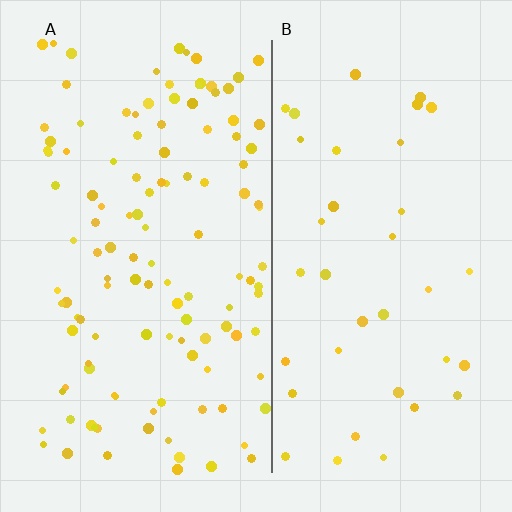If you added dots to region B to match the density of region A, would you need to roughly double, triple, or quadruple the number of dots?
Approximately triple.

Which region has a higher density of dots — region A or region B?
A (the left).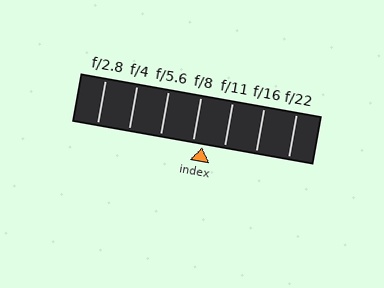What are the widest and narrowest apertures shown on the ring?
The widest aperture shown is f/2.8 and the narrowest is f/22.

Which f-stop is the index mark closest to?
The index mark is closest to f/8.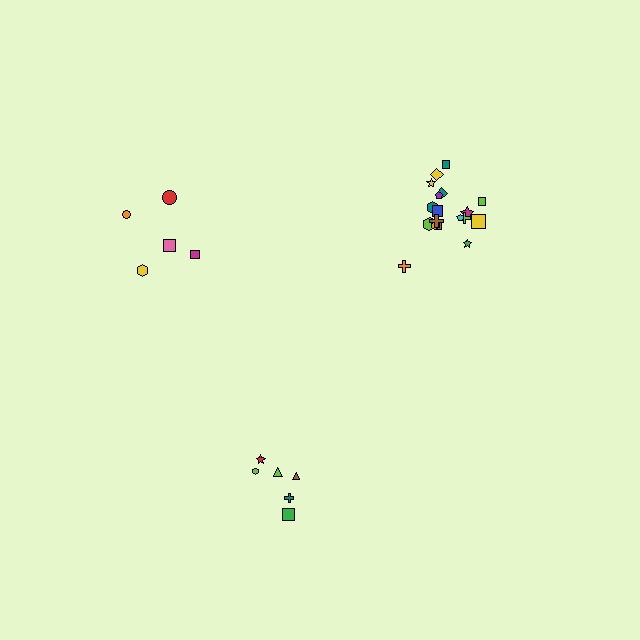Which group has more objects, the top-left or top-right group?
The top-right group.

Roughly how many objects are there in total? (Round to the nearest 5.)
Roughly 30 objects in total.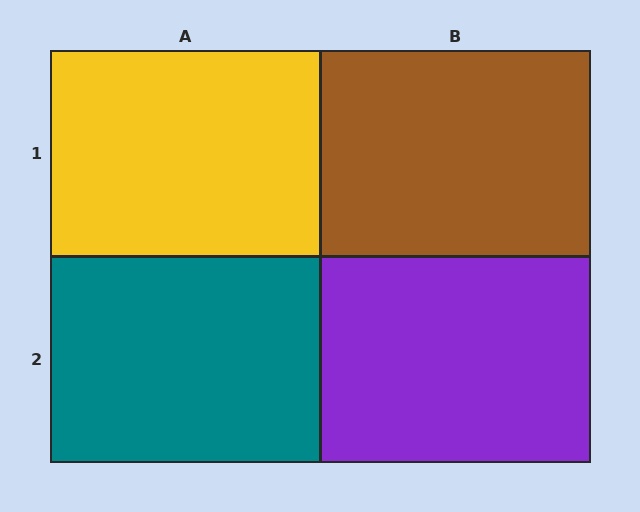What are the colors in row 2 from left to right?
Teal, purple.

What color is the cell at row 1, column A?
Yellow.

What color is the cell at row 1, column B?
Brown.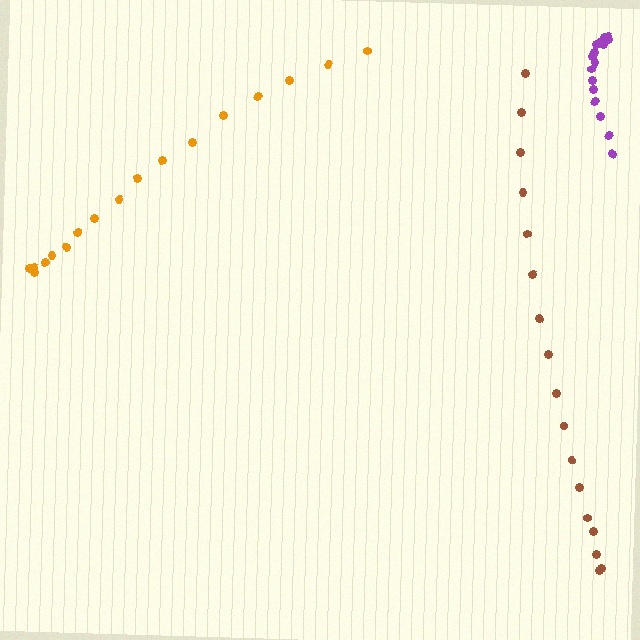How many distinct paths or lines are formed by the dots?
There are 3 distinct paths.